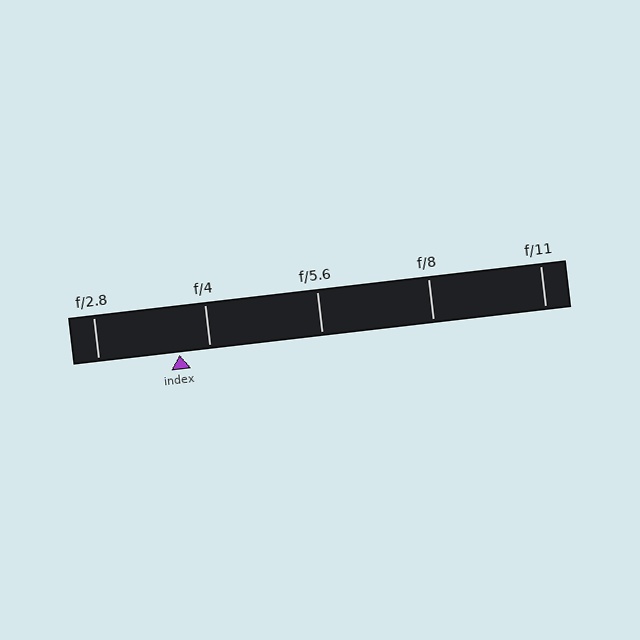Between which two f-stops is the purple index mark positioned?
The index mark is between f/2.8 and f/4.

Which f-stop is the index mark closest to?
The index mark is closest to f/4.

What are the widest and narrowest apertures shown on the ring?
The widest aperture shown is f/2.8 and the narrowest is f/11.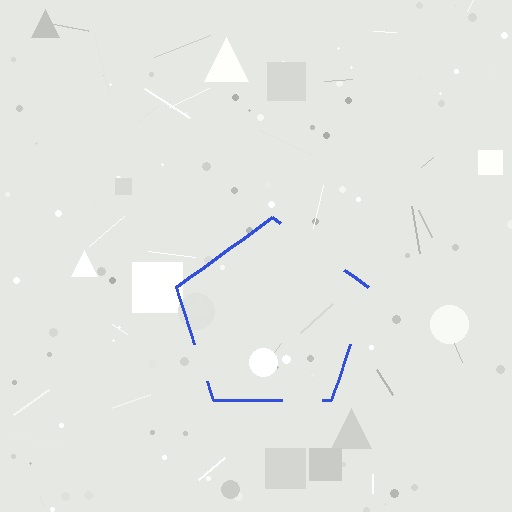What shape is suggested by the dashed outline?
The dashed outline suggests a pentagon.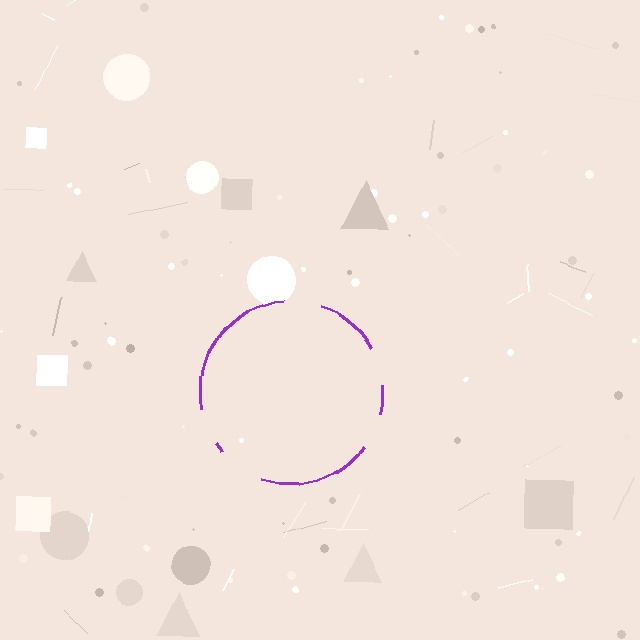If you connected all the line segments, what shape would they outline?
They would outline a circle.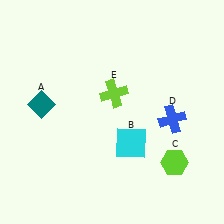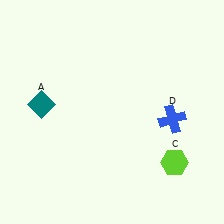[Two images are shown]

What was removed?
The lime cross (E), the cyan square (B) were removed in Image 2.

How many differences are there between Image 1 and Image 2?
There are 2 differences between the two images.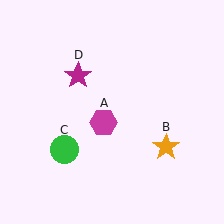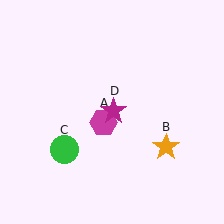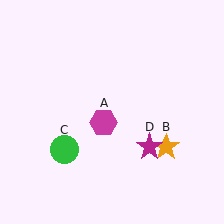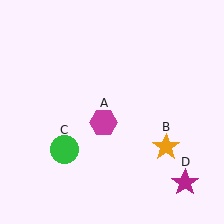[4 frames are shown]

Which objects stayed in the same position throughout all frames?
Magenta hexagon (object A) and orange star (object B) and green circle (object C) remained stationary.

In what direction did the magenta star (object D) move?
The magenta star (object D) moved down and to the right.